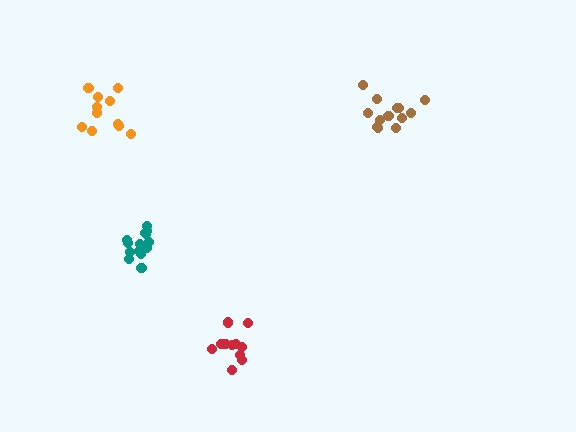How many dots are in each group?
Group 1: 14 dots, Group 2: 13 dots, Group 3: 11 dots, Group 4: 11 dots (49 total).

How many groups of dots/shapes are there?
There are 4 groups.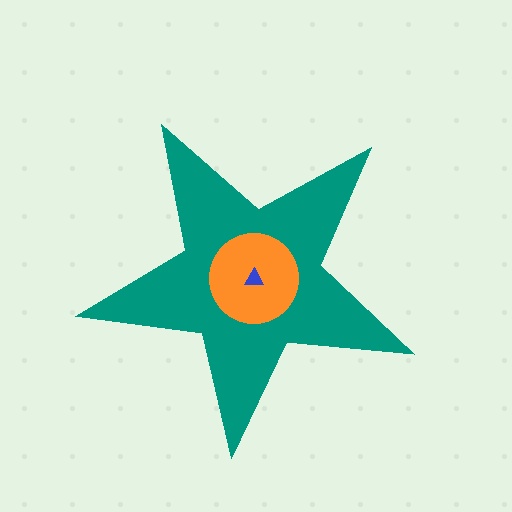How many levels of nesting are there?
3.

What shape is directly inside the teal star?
The orange circle.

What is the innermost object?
The blue triangle.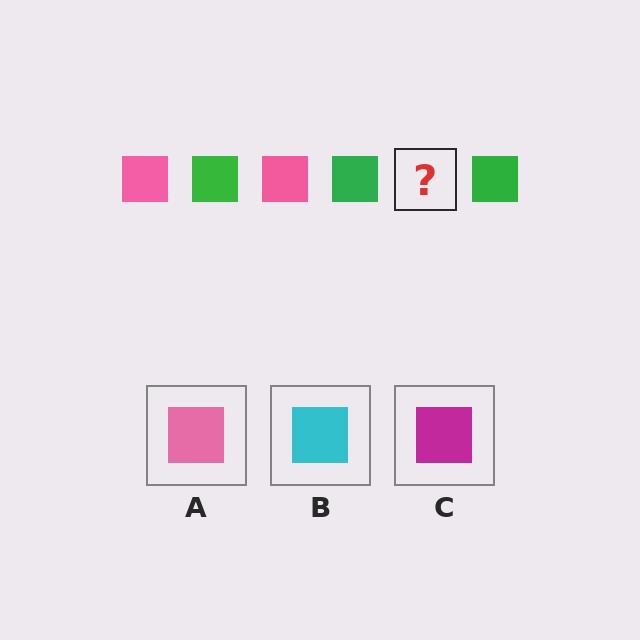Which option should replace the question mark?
Option A.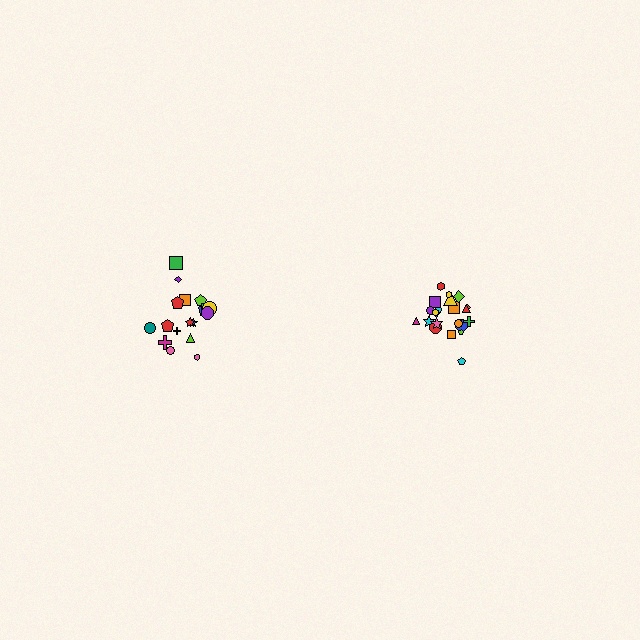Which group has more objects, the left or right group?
The right group.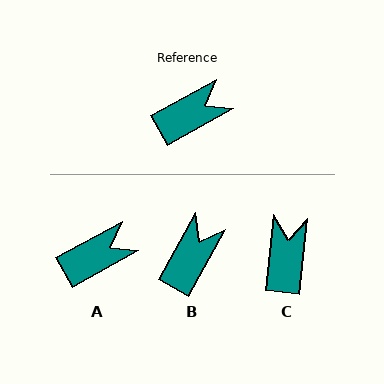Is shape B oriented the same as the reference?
No, it is off by about 31 degrees.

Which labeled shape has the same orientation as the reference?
A.